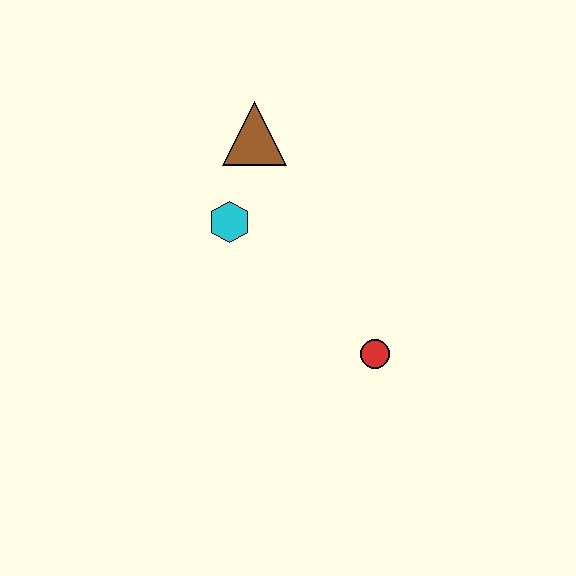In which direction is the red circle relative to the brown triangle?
The red circle is below the brown triangle.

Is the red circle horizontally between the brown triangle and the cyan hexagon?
No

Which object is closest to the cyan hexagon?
The brown triangle is closest to the cyan hexagon.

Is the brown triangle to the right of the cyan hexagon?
Yes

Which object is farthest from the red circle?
The brown triangle is farthest from the red circle.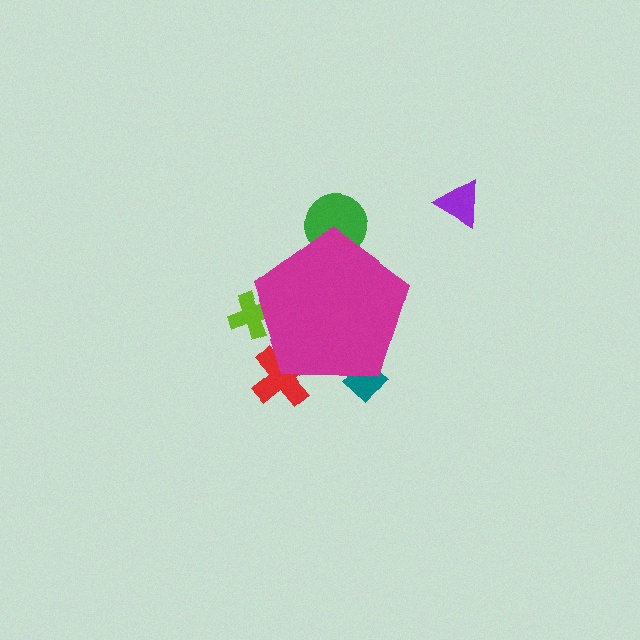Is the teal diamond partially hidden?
Yes, the teal diamond is partially hidden behind the magenta pentagon.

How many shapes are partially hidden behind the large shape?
4 shapes are partially hidden.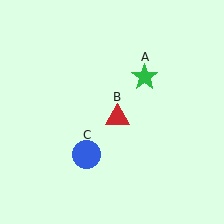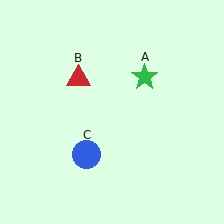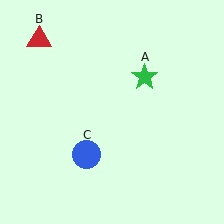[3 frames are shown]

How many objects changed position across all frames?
1 object changed position: red triangle (object B).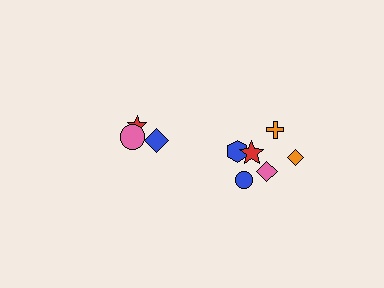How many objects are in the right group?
There are 6 objects.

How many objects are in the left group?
There are 3 objects.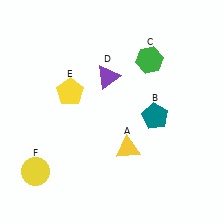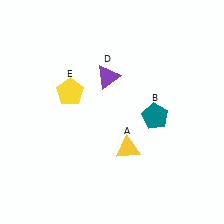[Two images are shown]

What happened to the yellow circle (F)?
The yellow circle (F) was removed in Image 2. It was in the bottom-left area of Image 1.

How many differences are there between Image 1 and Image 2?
There are 2 differences between the two images.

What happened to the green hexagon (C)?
The green hexagon (C) was removed in Image 2. It was in the top-right area of Image 1.